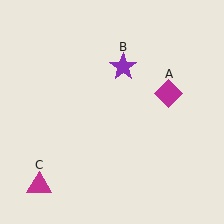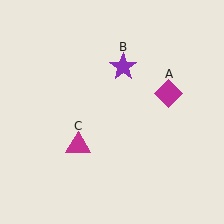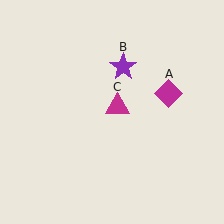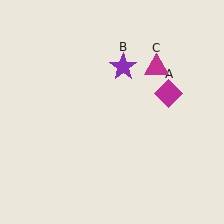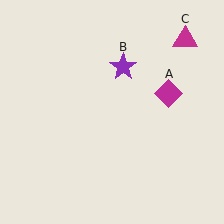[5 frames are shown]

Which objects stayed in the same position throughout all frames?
Magenta diamond (object A) and purple star (object B) remained stationary.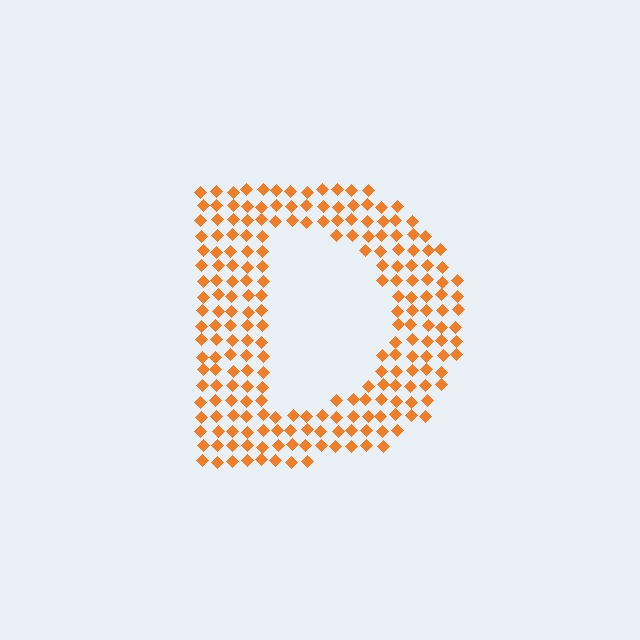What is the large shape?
The large shape is the letter D.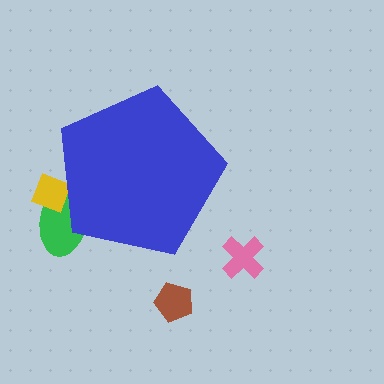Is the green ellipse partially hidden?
Yes, the green ellipse is partially hidden behind the blue pentagon.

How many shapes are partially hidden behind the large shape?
2 shapes are partially hidden.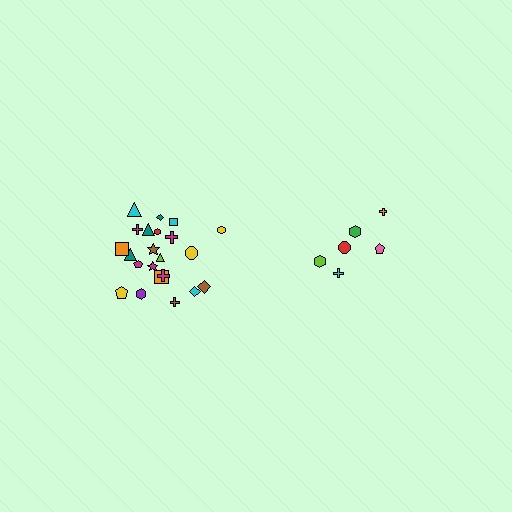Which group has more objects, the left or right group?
The left group.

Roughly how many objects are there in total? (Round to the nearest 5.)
Roughly 30 objects in total.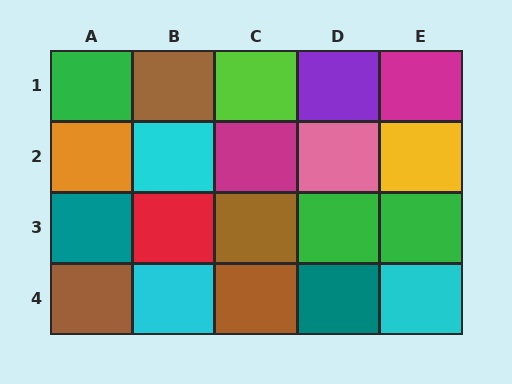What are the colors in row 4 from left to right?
Brown, cyan, brown, teal, cyan.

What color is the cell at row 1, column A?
Green.